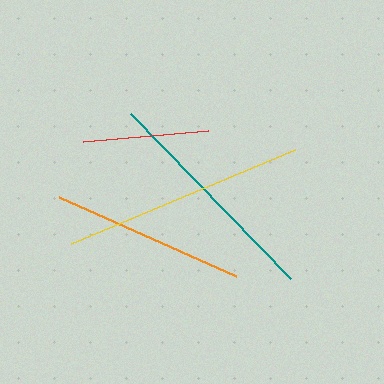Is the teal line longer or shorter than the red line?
The teal line is longer than the red line.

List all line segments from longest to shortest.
From longest to shortest: yellow, teal, orange, red.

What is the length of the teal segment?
The teal segment is approximately 230 pixels long.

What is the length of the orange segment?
The orange segment is approximately 194 pixels long.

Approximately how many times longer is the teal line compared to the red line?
The teal line is approximately 1.8 times the length of the red line.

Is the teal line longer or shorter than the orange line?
The teal line is longer than the orange line.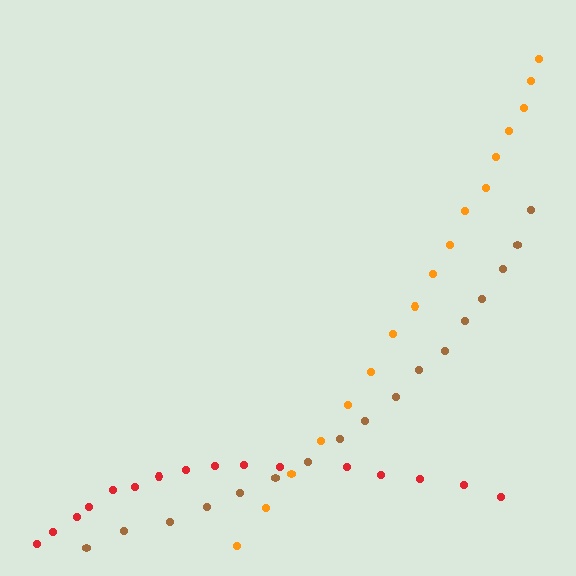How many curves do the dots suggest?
There are 3 distinct paths.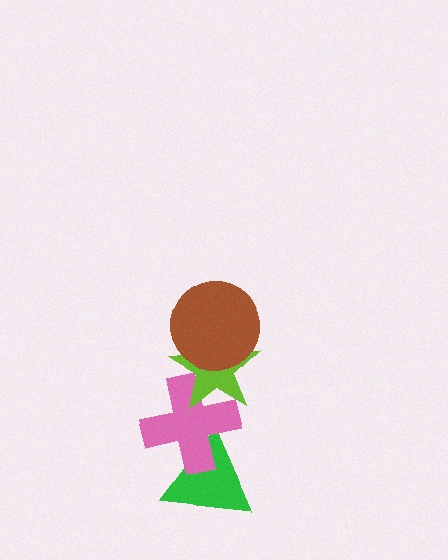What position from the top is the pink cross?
The pink cross is 3rd from the top.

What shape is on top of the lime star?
The brown circle is on top of the lime star.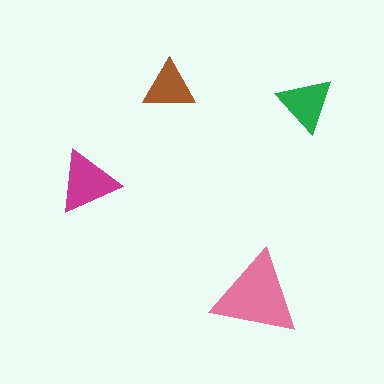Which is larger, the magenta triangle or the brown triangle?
The magenta one.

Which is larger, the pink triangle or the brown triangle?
The pink one.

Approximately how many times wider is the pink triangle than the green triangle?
About 1.5 times wider.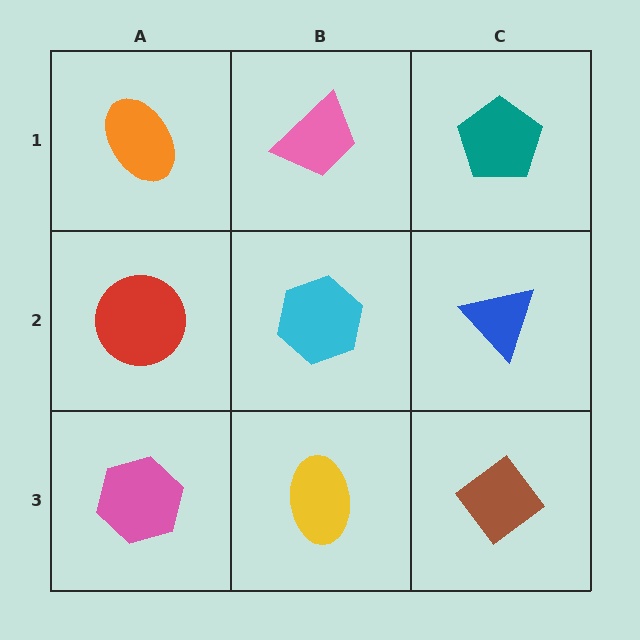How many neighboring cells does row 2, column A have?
3.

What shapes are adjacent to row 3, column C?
A blue triangle (row 2, column C), a yellow ellipse (row 3, column B).